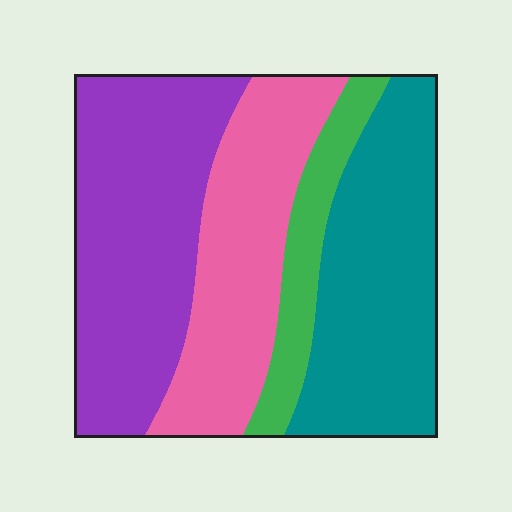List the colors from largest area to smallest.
From largest to smallest: purple, teal, pink, green.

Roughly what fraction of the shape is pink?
Pink takes up about one quarter (1/4) of the shape.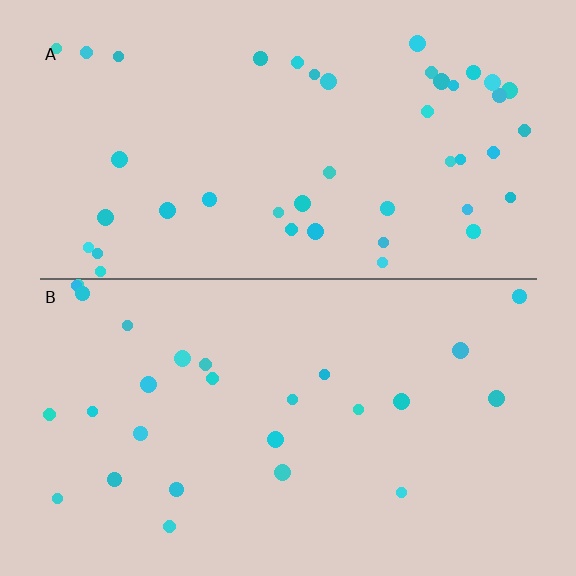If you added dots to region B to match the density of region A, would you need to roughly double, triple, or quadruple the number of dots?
Approximately double.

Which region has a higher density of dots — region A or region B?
A (the top).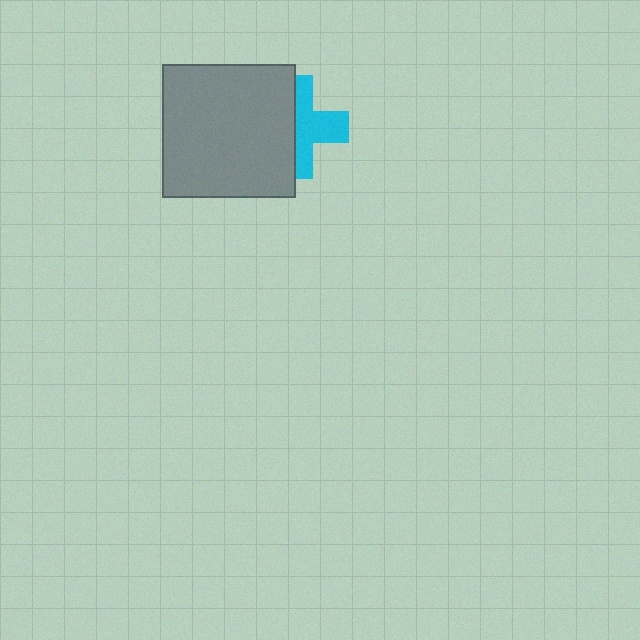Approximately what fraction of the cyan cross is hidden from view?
Roughly 46% of the cyan cross is hidden behind the gray square.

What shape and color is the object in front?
The object in front is a gray square.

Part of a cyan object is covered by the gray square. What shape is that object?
It is a cross.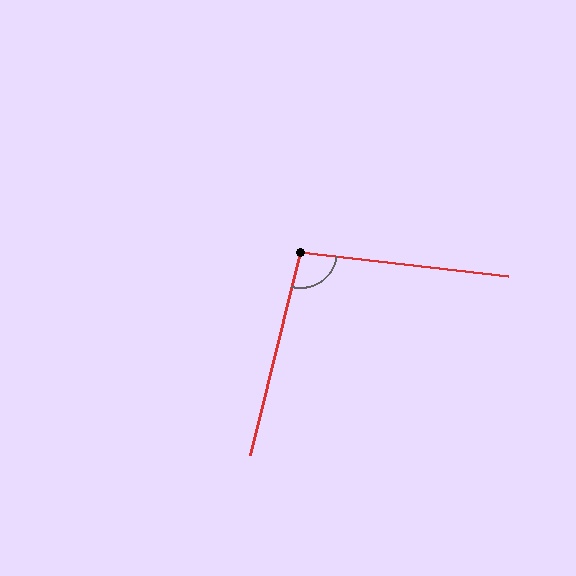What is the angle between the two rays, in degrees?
Approximately 97 degrees.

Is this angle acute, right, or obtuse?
It is obtuse.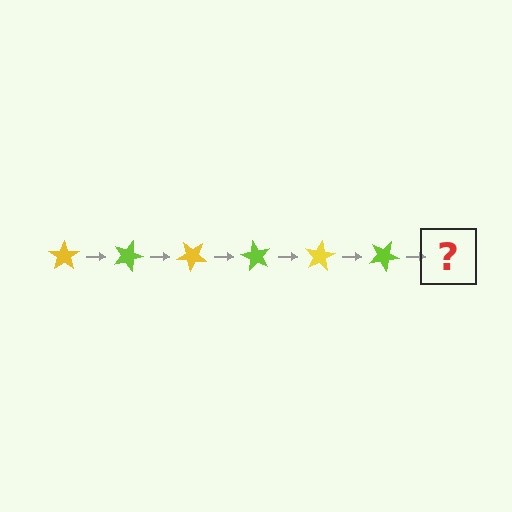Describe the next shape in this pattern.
It should be a yellow star, rotated 120 degrees from the start.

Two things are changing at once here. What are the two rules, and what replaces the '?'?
The two rules are that it rotates 20 degrees each step and the color cycles through yellow and lime. The '?' should be a yellow star, rotated 120 degrees from the start.